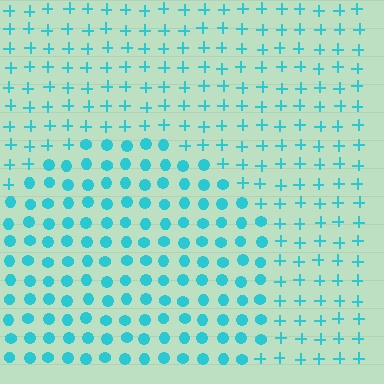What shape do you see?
I see a circle.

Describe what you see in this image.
The image is filled with small cyan elements arranged in a uniform grid. A circle-shaped region contains circles, while the surrounding area contains plus signs. The boundary is defined purely by the change in element shape.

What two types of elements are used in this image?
The image uses circles inside the circle region and plus signs outside it.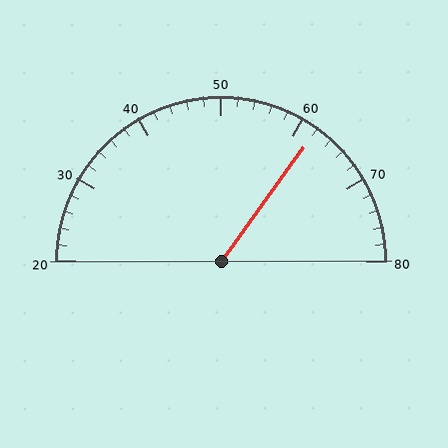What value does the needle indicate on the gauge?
The needle indicates approximately 62.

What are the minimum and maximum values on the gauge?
The gauge ranges from 20 to 80.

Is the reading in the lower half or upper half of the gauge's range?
The reading is in the upper half of the range (20 to 80).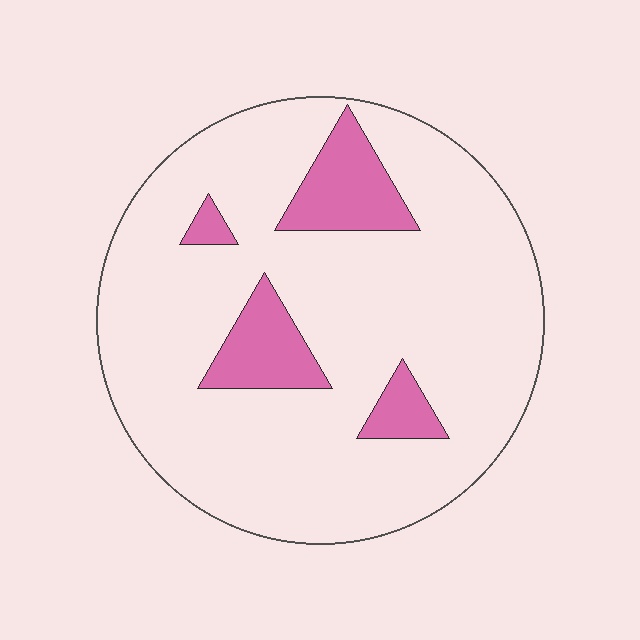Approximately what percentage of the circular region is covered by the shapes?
Approximately 15%.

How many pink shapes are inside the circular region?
4.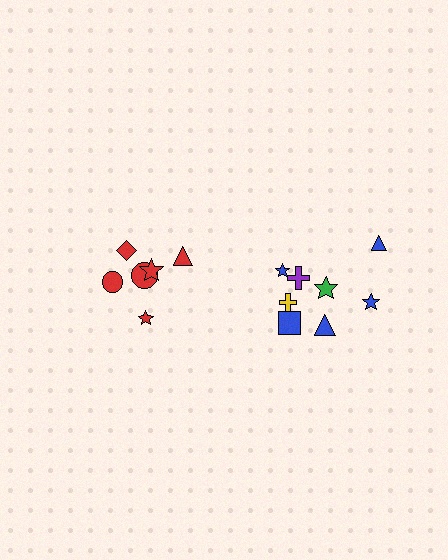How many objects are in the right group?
There are 8 objects.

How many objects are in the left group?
There are 6 objects.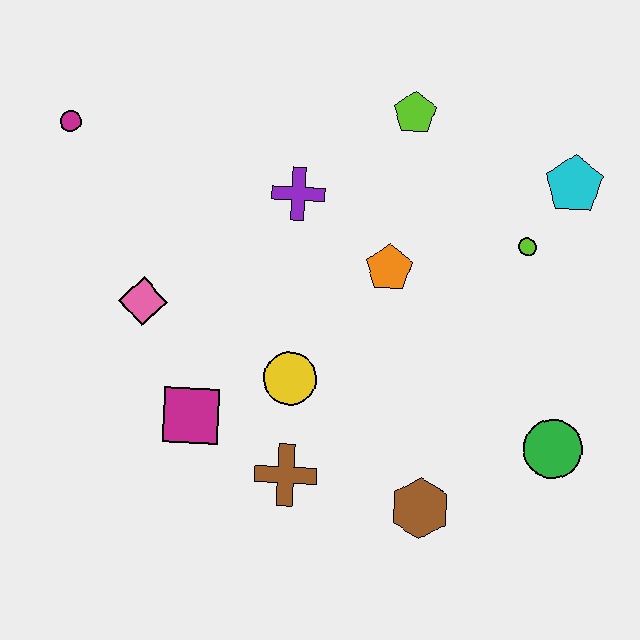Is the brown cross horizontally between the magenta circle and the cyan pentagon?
Yes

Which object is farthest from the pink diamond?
The cyan pentagon is farthest from the pink diamond.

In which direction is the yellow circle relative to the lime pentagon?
The yellow circle is below the lime pentagon.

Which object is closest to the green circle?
The brown hexagon is closest to the green circle.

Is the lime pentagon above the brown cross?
Yes